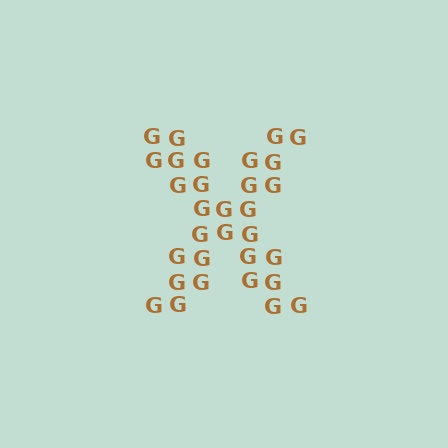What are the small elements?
The small elements are letter G's.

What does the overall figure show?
The overall figure shows the letter X.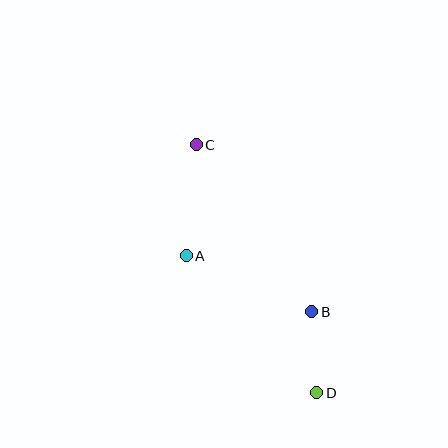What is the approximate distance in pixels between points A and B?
The distance between A and B is approximately 138 pixels.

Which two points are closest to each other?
Points B and D are closest to each other.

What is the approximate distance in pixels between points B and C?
The distance between B and C is approximately 203 pixels.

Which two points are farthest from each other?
Points C and D are farthest from each other.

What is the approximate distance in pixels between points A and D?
The distance between A and D is approximately 189 pixels.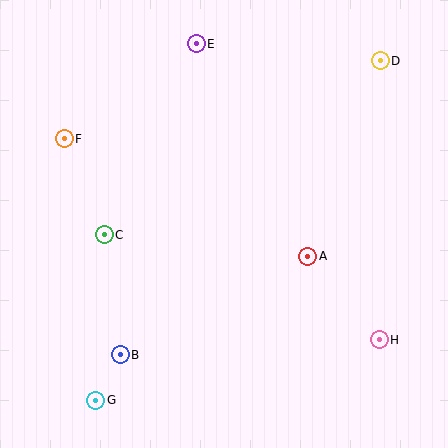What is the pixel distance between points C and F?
The distance between C and F is 104 pixels.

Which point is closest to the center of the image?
Point A at (308, 256) is closest to the center.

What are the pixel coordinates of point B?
Point B is at (120, 355).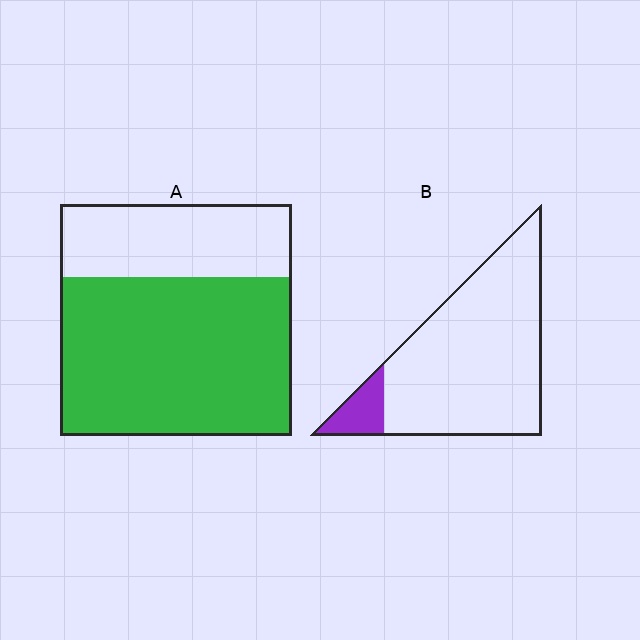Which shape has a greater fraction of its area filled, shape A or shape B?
Shape A.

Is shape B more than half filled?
No.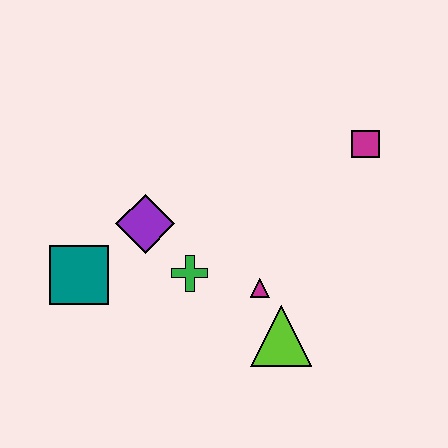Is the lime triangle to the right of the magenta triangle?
Yes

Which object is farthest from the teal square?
The magenta square is farthest from the teal square.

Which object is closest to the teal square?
The purple diamond is closest to the teal square.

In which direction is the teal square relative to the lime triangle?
The teal square is to the left of the lime triangle.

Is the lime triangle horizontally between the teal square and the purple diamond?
No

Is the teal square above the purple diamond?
No